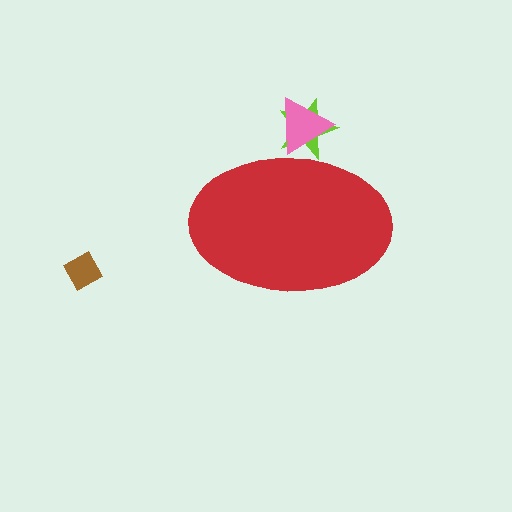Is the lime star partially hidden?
Yes, the lime star is partially hidden behind the red ellipse.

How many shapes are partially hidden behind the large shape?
2 shapes are partially hidden.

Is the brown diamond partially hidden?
No, the brown diamond is fully visible.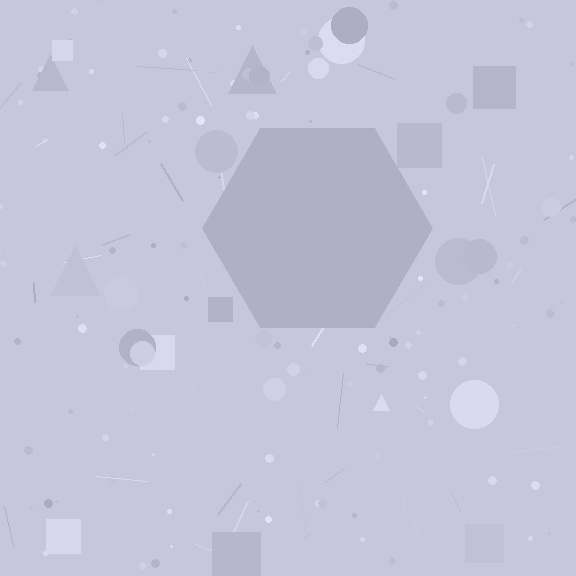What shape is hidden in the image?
A hexagon is hidden in the image.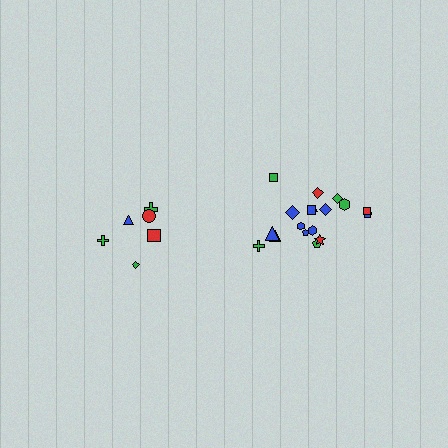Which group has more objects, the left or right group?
The right group.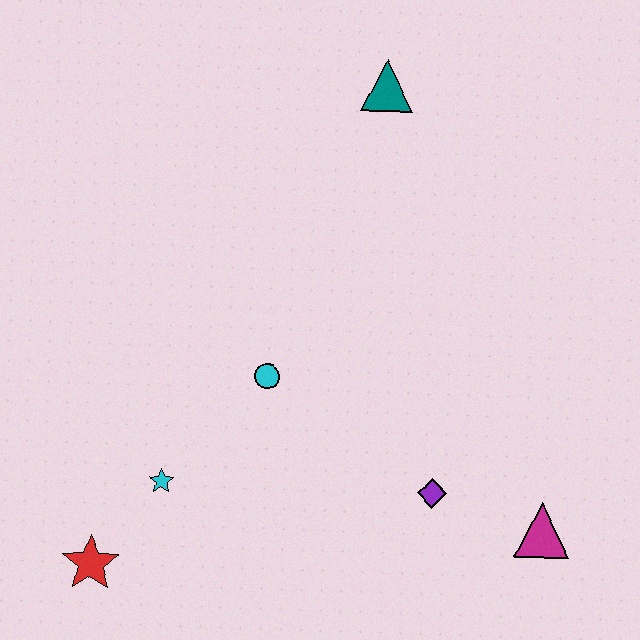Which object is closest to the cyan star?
The red star is closest to the cyan star.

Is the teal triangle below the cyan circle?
No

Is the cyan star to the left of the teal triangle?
Yes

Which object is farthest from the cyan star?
The teal triangle is farthest from the cyan star.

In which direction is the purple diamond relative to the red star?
The purple diamond is to the right of the red star.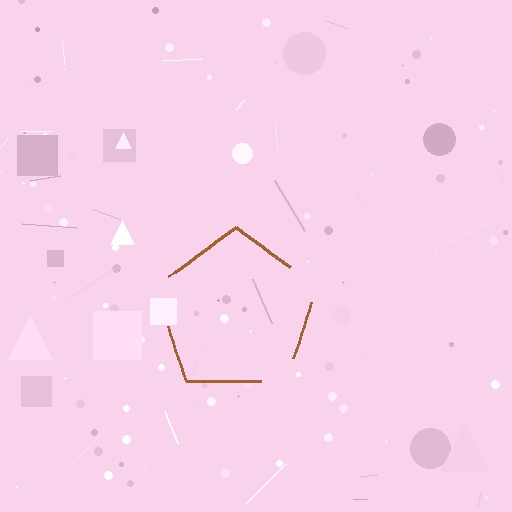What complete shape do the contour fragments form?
The contour fragments form a pentagon.